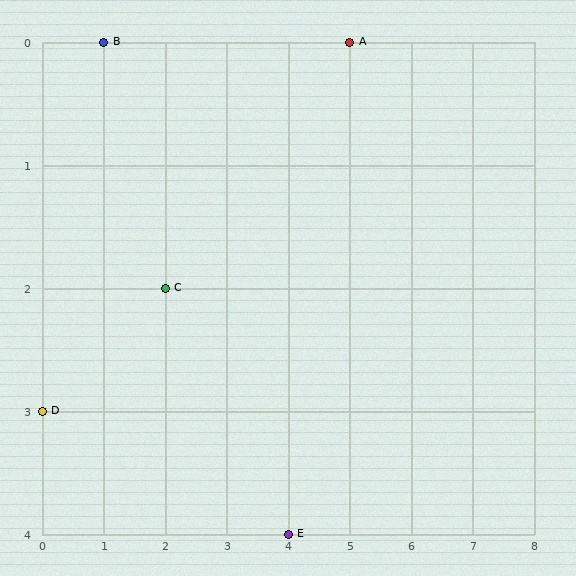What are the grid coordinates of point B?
Point B is at grid coordinates (1, 0).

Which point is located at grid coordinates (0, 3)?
Point D is at (0, 3).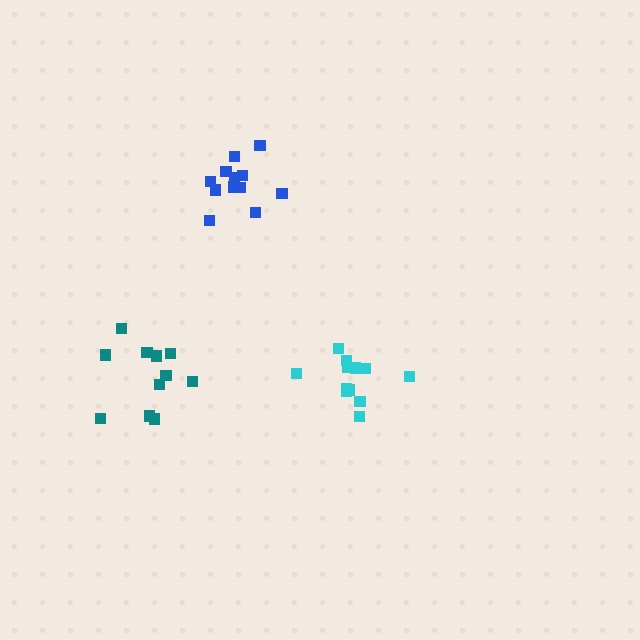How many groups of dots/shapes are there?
There are 3 groups.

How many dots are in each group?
Group 1: 12 dots, Group 2: 12 dots, Group 3: 11 dots (35 total).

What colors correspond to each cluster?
The clusters are colored: blue, cyan, teal.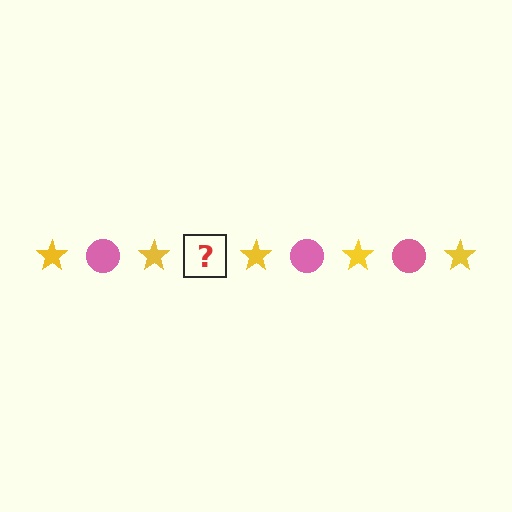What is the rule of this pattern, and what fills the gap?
The rule is that the pattern alternates between yellow star and pink circle. The gap should be filled with a pink circle.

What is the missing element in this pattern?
The missing element is a pink circle.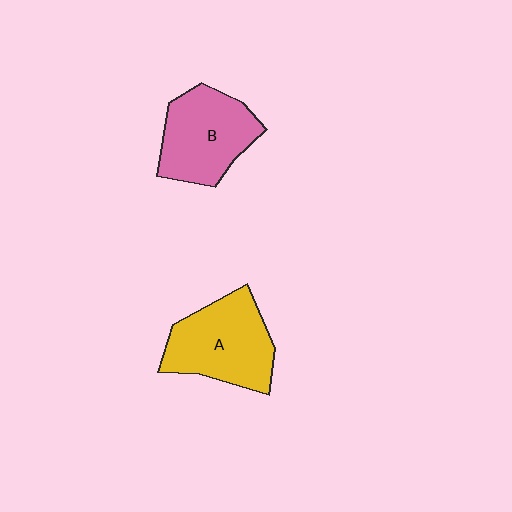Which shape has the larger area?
Shape A (yellow).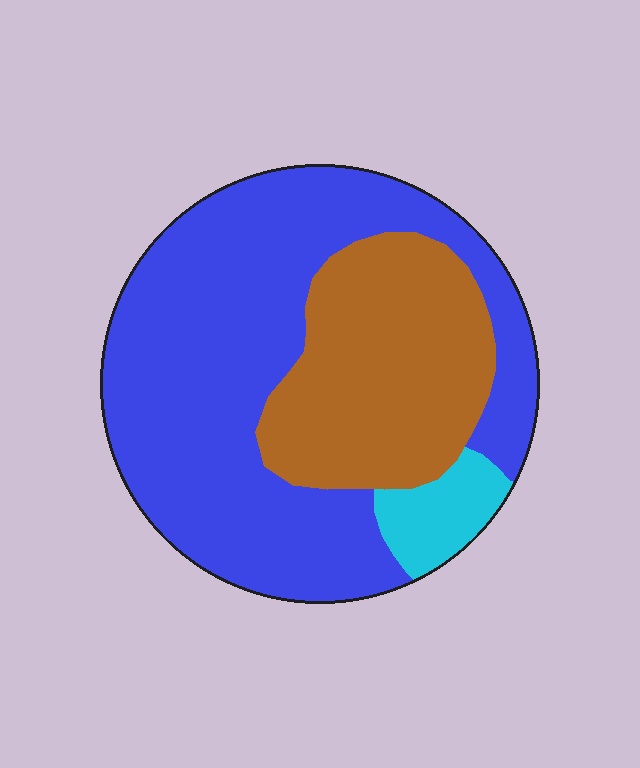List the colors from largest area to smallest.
From largest to smallest: blue, brown, cyan.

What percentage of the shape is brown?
Brown takes up about one third (1/3) of the shape.